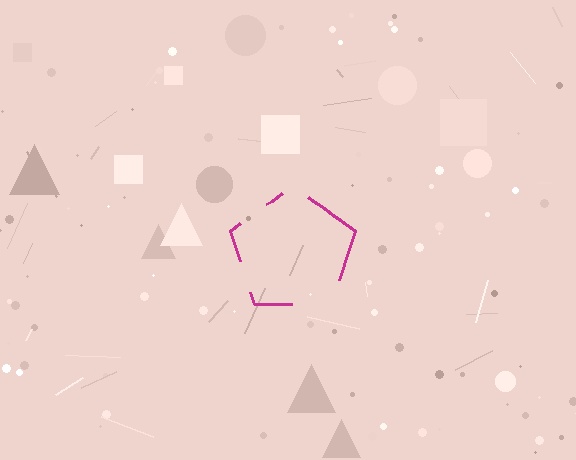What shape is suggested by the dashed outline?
The dashed outline suggests a pentagon.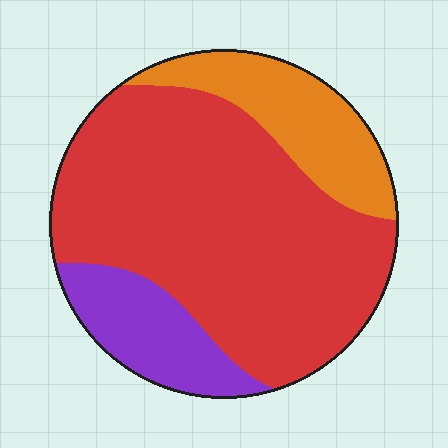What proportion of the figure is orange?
Orange covers roughly 20% of the figure.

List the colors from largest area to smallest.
From largest to smallest: red, orange, purple.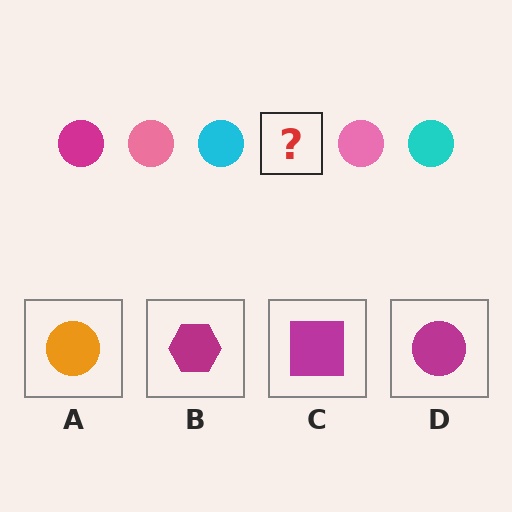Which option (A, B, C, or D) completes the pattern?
D.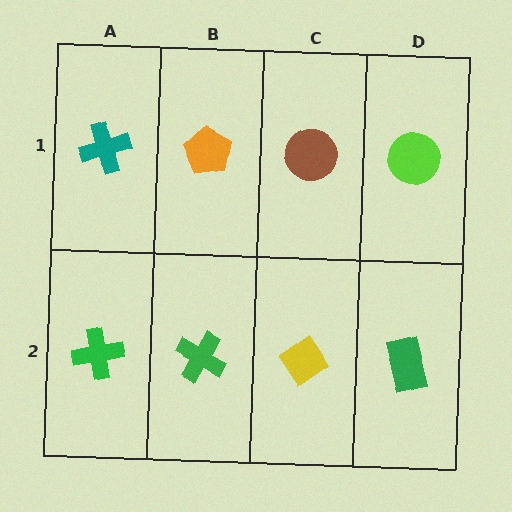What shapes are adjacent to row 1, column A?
A green cross (row 2, column A), an orange pentagon (row 1, column B).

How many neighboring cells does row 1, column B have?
3.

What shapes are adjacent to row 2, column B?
An orange pentagon (row 1, column B), a green cross (row 2, column A), a yellow diamond (row 2, column C).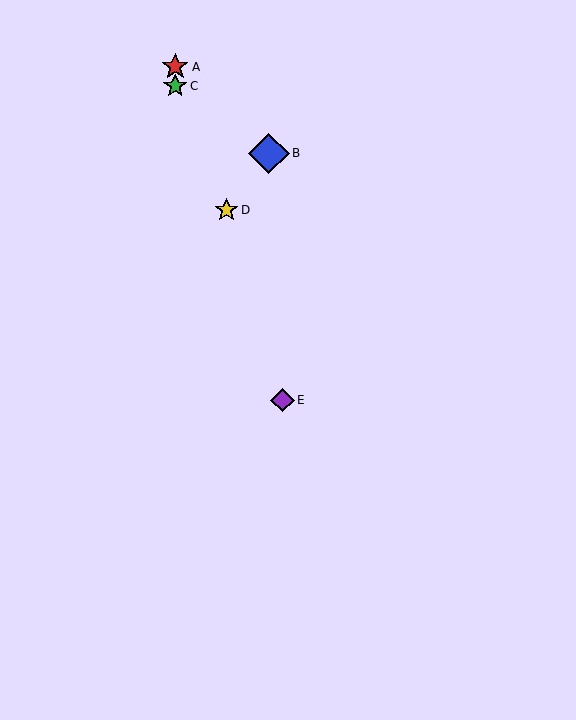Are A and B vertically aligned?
No, A is at x≈175 and B is at x≈269.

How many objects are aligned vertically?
2 objects (A, C) are aligned vertically.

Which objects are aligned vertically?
Objects A, C are aligned vertically.